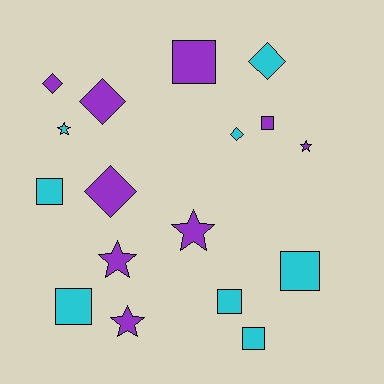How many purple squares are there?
There are 2 purple squares.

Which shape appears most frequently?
Square, with 7 objects.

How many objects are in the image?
There are 17 objects.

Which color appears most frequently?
Purple, with 9 objects.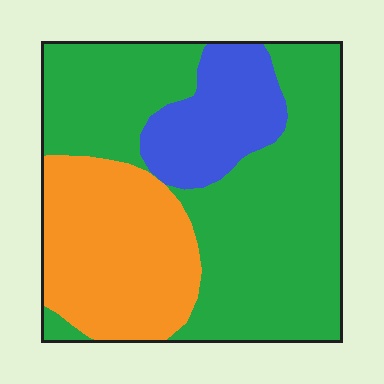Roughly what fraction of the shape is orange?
Orange covers around 30% of the shape.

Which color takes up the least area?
Blue, at roughly 15%.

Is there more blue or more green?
Green.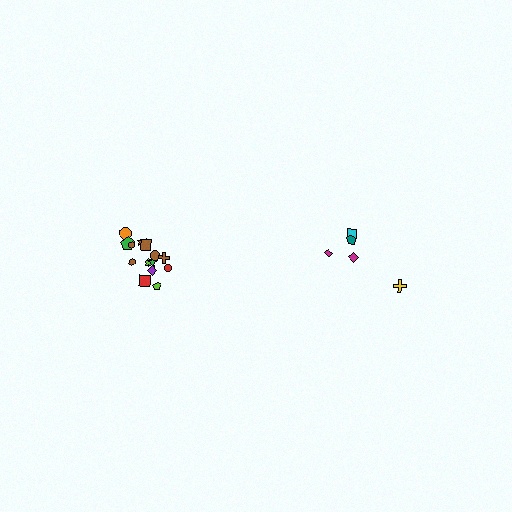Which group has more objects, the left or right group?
The left group.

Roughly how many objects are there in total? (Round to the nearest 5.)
Roughly 20 objects in total.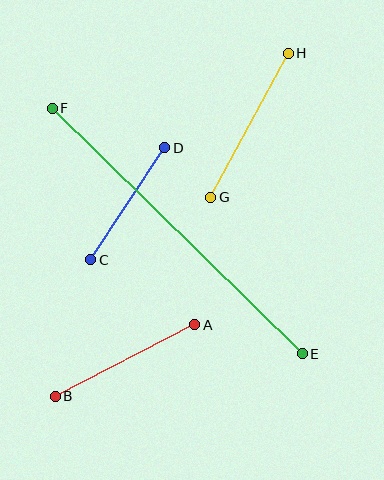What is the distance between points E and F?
The distance is approximately 350 pixels.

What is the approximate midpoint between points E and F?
The midpoint is at approximately (177, 231) pixels.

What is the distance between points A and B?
The distance is approximately 157 pixels.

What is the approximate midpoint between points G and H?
The midpoint is at approximately (249, 125) pixels.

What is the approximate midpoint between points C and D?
The midpoint is at approximately (128, 204) pixels.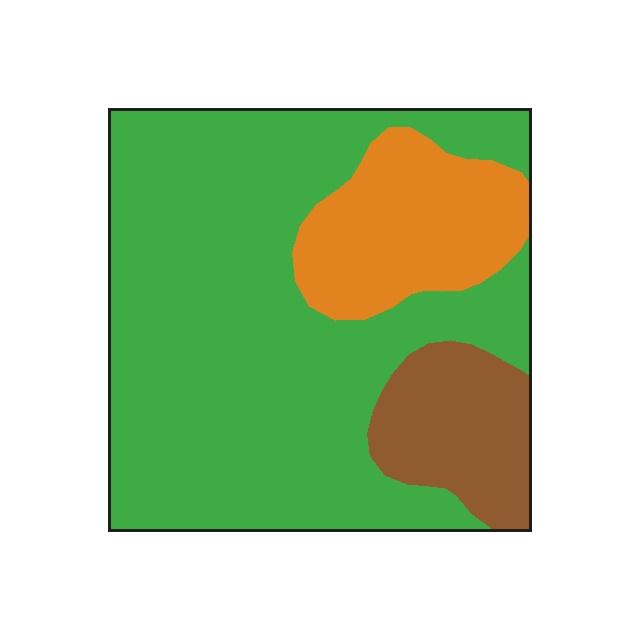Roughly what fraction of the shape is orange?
Orange takes up about one sixth (1/6) of the shape.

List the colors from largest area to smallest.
From largest to smallest: green, orange, brown.